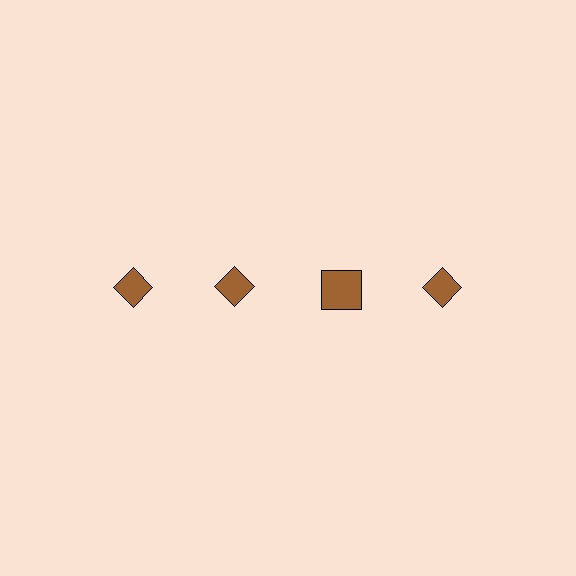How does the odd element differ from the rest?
It has a different shape: square instead of diamond.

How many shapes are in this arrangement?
There are 4 shapes arranged in a grid pattern.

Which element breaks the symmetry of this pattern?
The brown square in the top row, center column breaks the symmetry. All other shapes are brown diamonds.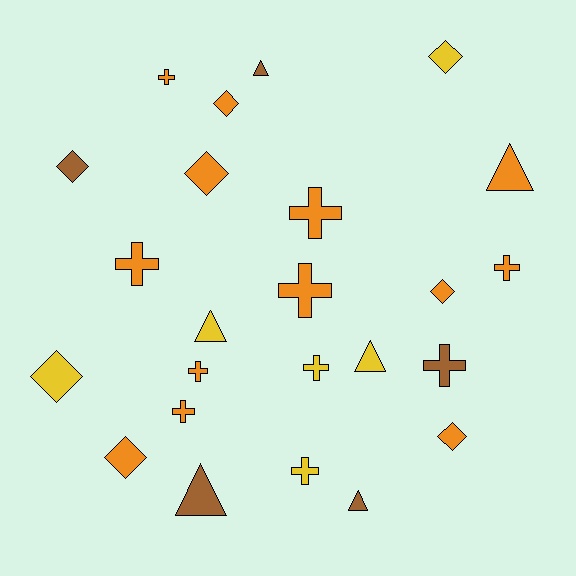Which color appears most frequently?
Orange, with 13 objects.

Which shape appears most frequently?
Cross, with 10 objects.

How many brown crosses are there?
There is 1 brown cross.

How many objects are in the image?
There are 24 objects.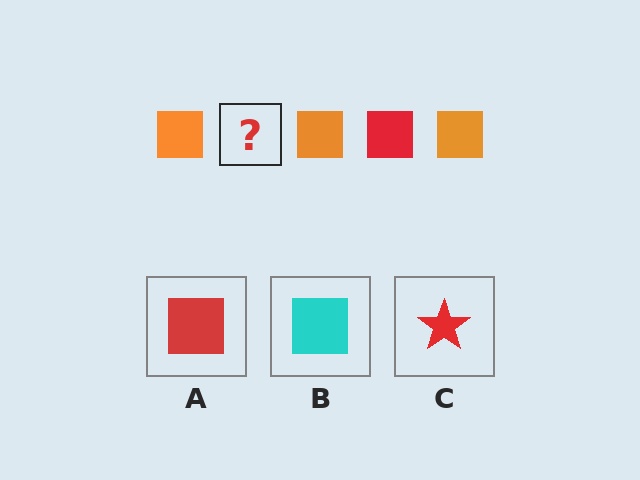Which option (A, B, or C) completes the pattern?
A.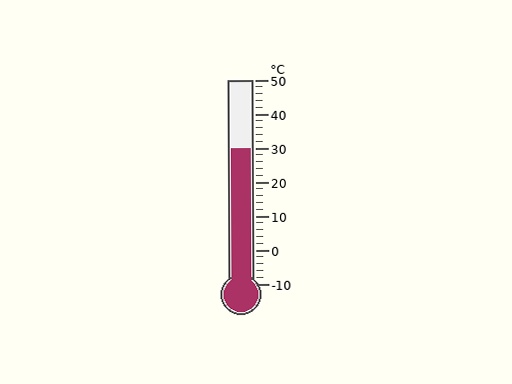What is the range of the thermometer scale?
The thermometer scale ranges from -10°C to 50°C.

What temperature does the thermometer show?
The thermometer shows approximately 30°C.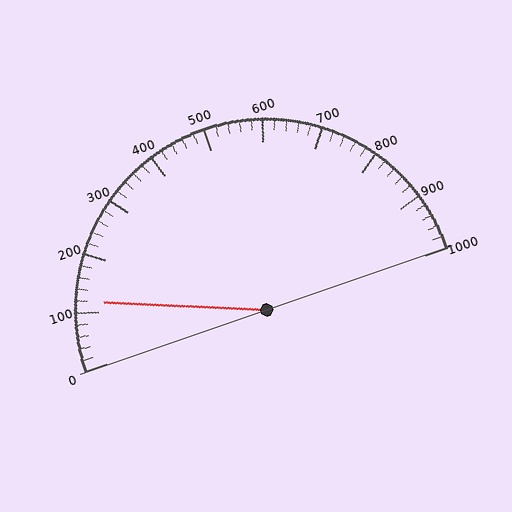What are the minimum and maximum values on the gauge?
The gauge ranges from 0 to 1000.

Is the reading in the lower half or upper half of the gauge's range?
The reading is in the lower half of the range (0 to 1000).